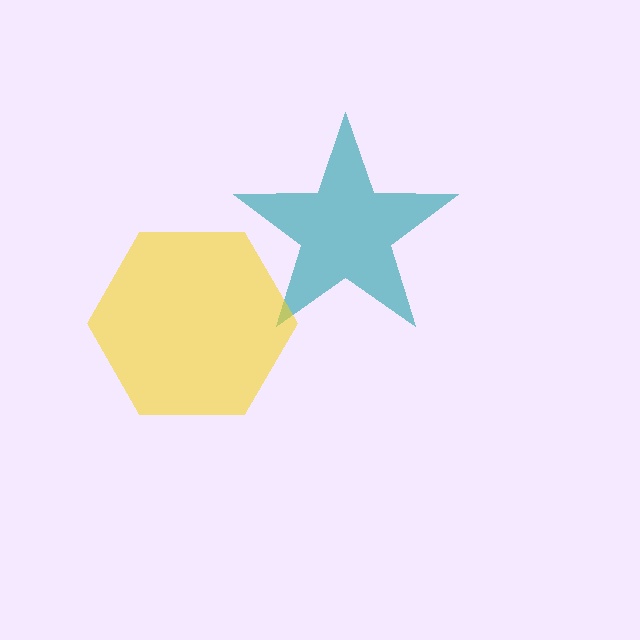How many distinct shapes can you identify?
There are 2 distinct shapes: a teal star, a yellow hexagon.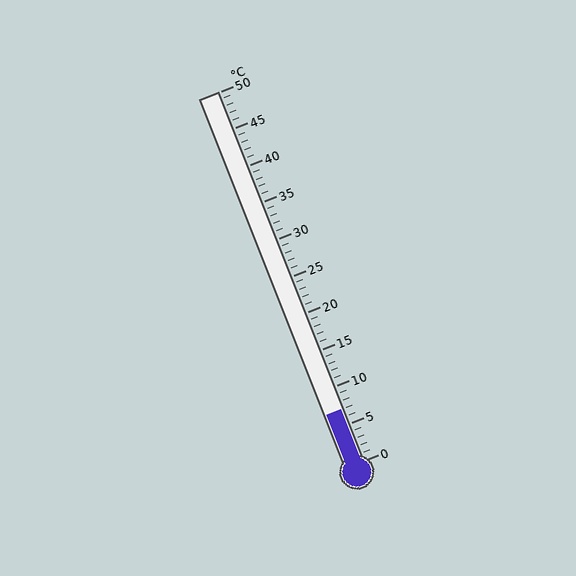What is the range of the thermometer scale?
The thermometer scale ranges from 0°C to 50°C.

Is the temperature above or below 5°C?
The temperature is above 5°C.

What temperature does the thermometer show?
The thermometer shows approximately 7°C.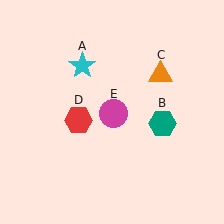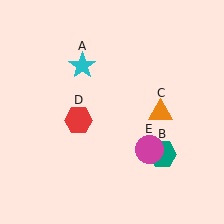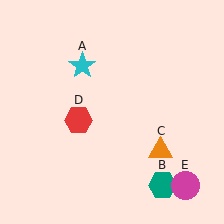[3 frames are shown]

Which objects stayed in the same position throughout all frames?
Cyan star (object A) and red hexagon (object D) remained stationary.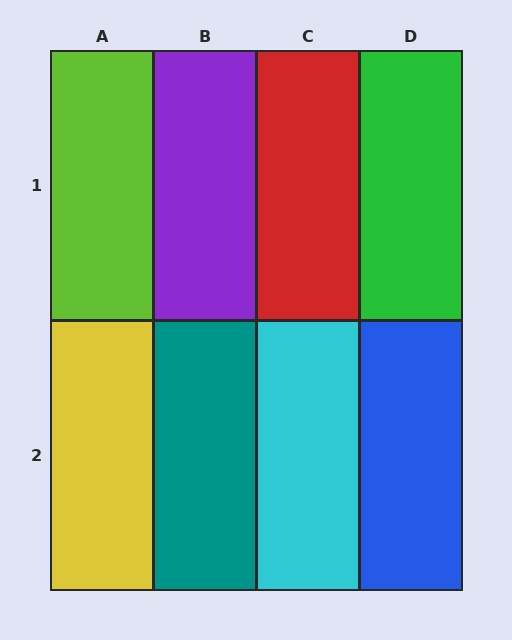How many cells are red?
1 cell is red.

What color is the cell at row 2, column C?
Cyan.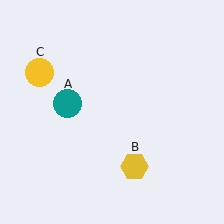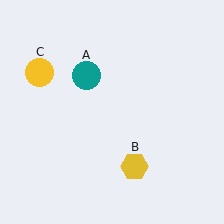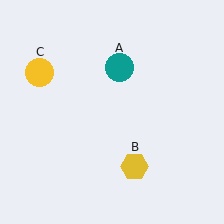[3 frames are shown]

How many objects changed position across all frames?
1 object changed position: teal circle (object A).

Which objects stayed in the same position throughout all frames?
Yellow hexagon (object B) and yellow circle (object C) remained stationary.